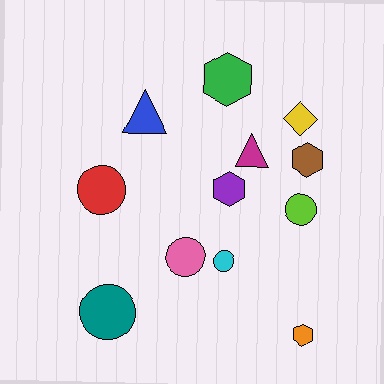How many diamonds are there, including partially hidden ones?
There is 1 diamond.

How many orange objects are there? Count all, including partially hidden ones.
There is 1 orange object.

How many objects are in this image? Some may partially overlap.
There are 12 objects.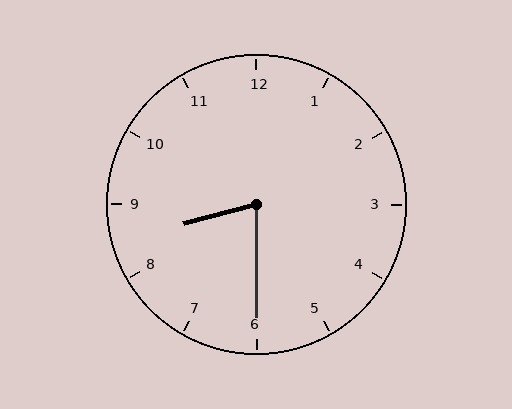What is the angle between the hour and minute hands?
Approximately 75 degrees.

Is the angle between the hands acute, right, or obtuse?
It is acute.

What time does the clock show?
8:30.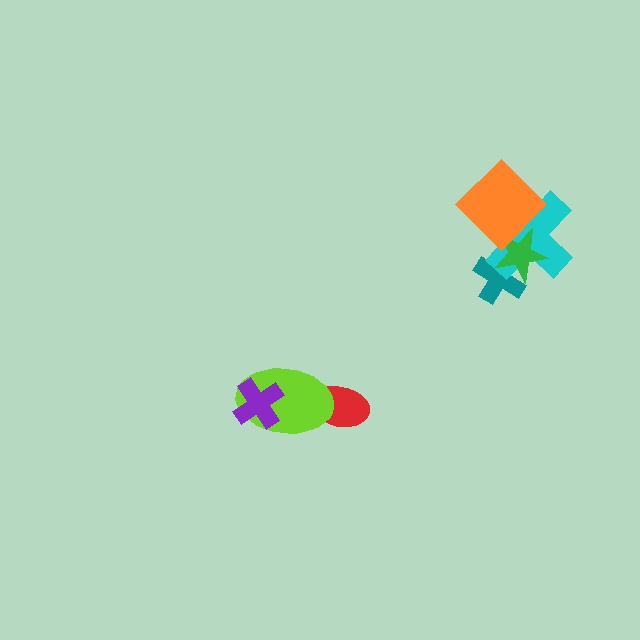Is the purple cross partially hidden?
No, no other shape covers it.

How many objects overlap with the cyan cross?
3 objects overlap with the cyan cross.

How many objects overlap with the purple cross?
1 object overlaps with the purple cross.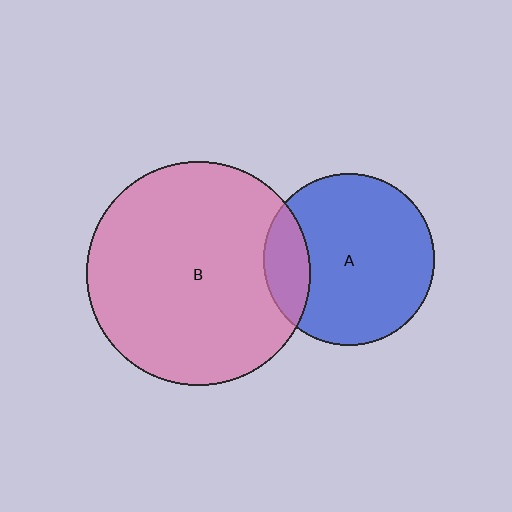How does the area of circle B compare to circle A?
Approximately 1.7 times.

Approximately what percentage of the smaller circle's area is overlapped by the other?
Approximately 15%.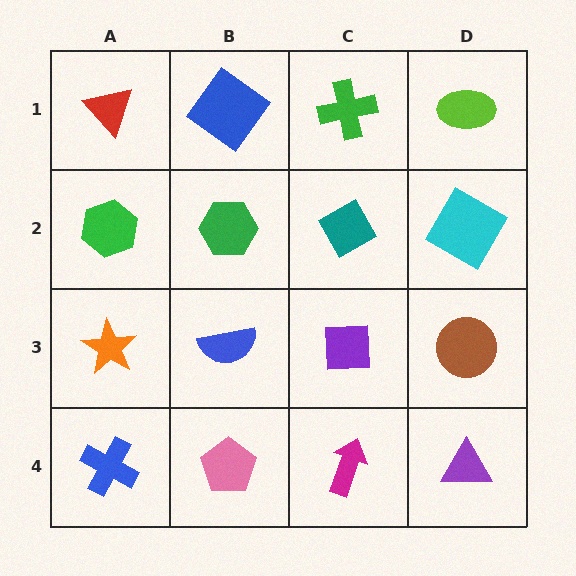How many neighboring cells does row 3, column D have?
3.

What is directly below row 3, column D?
A purple triangle.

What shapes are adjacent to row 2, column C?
A green cross (row 1, column C), a purple square (row 3, column C), a green hexagon (row 2, column B), a cyan square (row 2, column D).